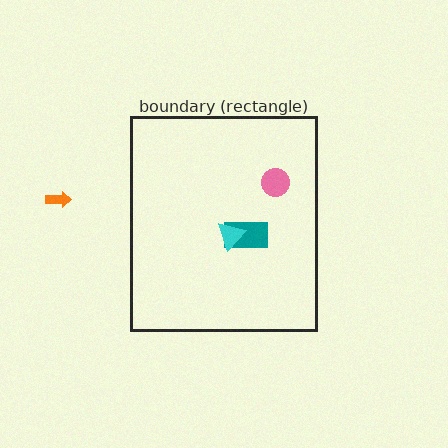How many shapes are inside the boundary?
3 inside, 1 outside.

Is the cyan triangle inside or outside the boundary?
Inside.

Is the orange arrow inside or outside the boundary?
Outside.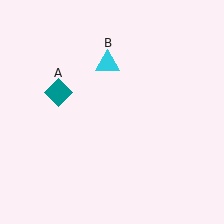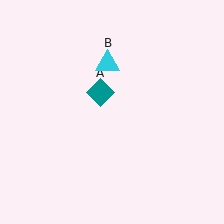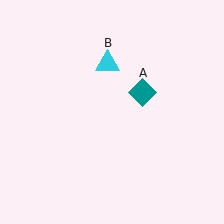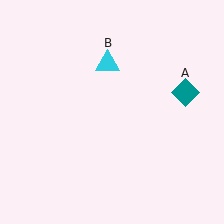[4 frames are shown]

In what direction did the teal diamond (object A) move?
The teal diamond (object A) moved right.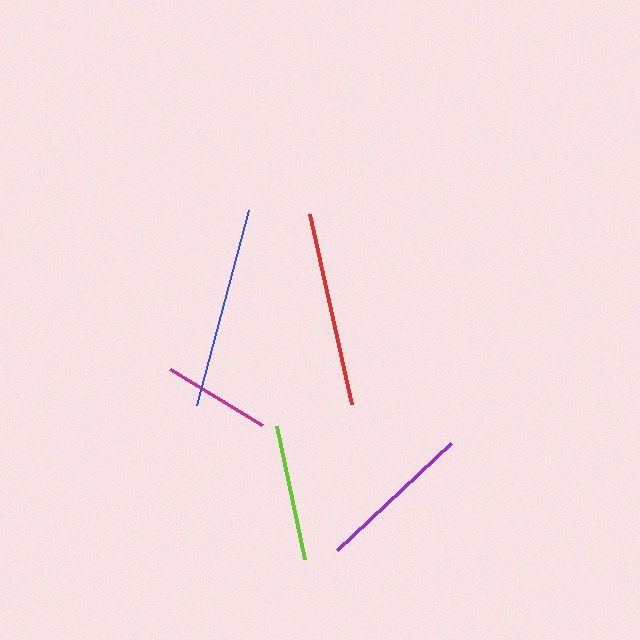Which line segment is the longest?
The blue line is the longest at approximately 201 pixels.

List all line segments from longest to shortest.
From longest to shortest: blue, red, purple, lime, magenta.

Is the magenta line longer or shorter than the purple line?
The purple line is longer than the magenta line.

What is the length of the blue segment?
The blue segment is approximately 201 pixels long.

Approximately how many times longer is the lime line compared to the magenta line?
The lime line is approximately 1.3 times the length of the magenta line.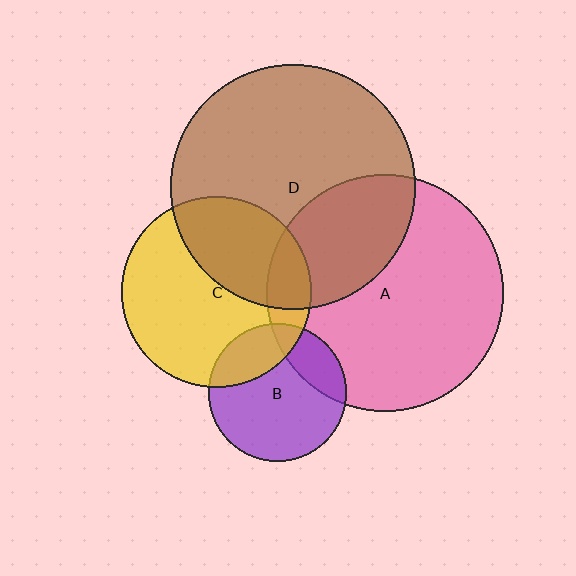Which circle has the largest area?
Circle D (brown).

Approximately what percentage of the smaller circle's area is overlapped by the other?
Approximately 30%.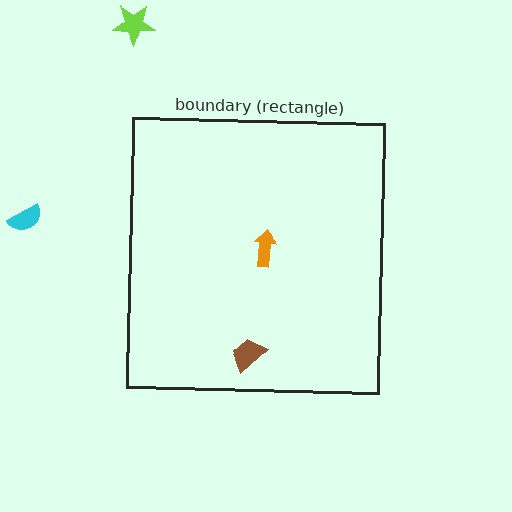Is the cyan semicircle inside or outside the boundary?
Outside.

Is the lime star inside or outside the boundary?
Outside.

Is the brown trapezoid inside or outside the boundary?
Inside.